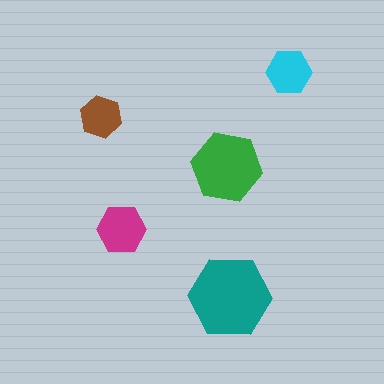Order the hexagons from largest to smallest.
the teal one, the green one, the magenta one, the cyan one, the brown one.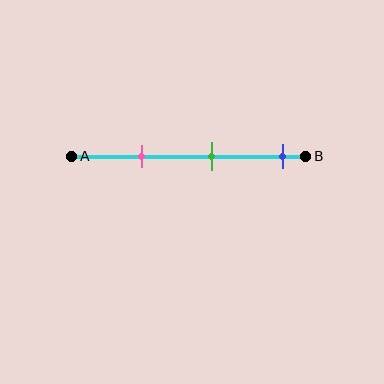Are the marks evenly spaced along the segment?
Yes, the marks are approximately evenly spaced.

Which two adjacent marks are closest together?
The pink and green marks are the closest adjacent pair.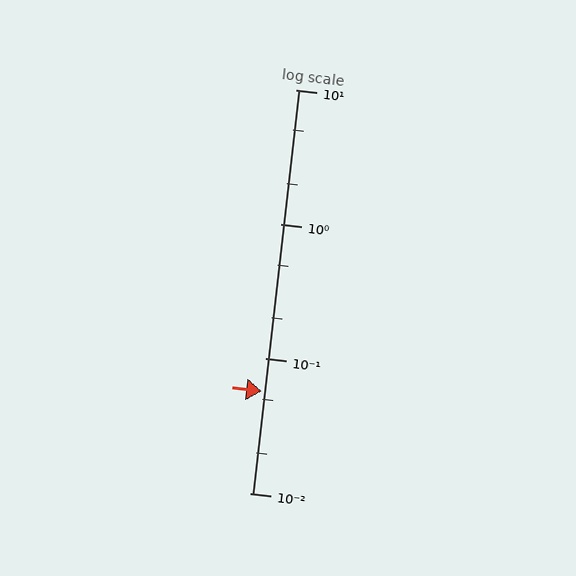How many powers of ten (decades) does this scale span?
The scale spans 3 decades, from 0.01 to 10.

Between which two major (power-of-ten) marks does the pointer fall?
The pointer is between 0.01 and 0.1.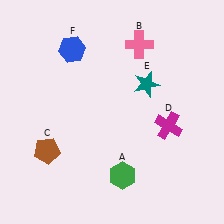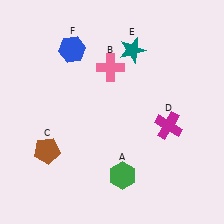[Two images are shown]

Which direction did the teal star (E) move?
The teal star (E) moved up.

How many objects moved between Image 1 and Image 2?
2 objects moved between the two images.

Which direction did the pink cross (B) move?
The pink cross (B) moved left.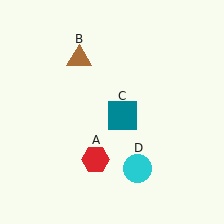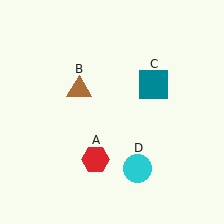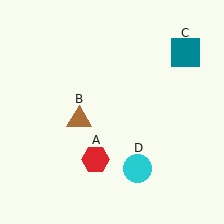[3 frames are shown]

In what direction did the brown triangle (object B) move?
The brown triangle (object B) moved down.